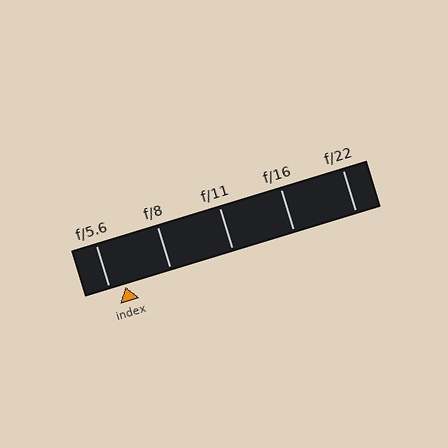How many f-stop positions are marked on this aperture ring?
There are 5 f-stop positions marked.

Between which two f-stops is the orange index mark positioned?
The index mark is between f/5.6 and f/8.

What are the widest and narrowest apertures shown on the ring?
The widest aperture shown is f/5.6 and the narrowest is f/22.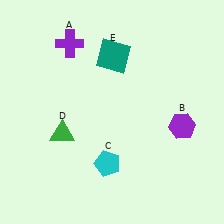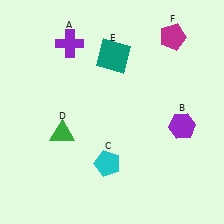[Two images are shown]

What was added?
A magenta pentagon (F) was added in Image 2.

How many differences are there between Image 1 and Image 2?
There is 1 difference between the two images.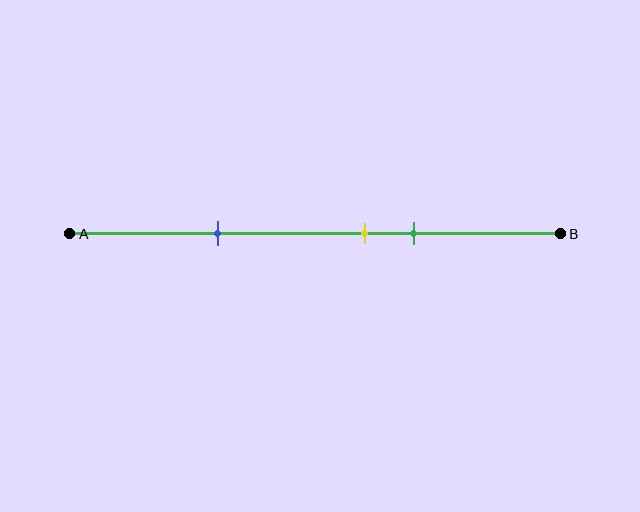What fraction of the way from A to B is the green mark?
The green mark is approximately 70% (0.7) of the way from A to B.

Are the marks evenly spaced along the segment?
No, the marks are not evenly spaced.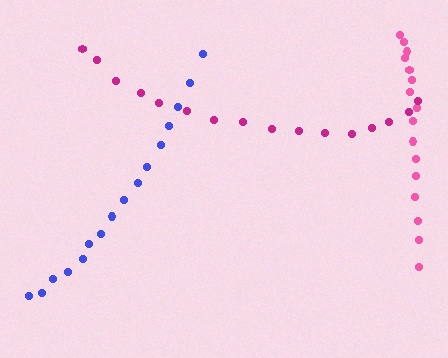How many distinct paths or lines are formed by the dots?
There are 3 distinct paths.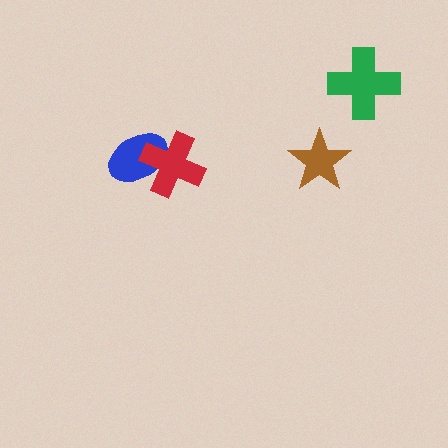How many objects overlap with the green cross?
0 objects overlap with the green cross.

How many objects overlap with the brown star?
0 objects overlap with the brown star.